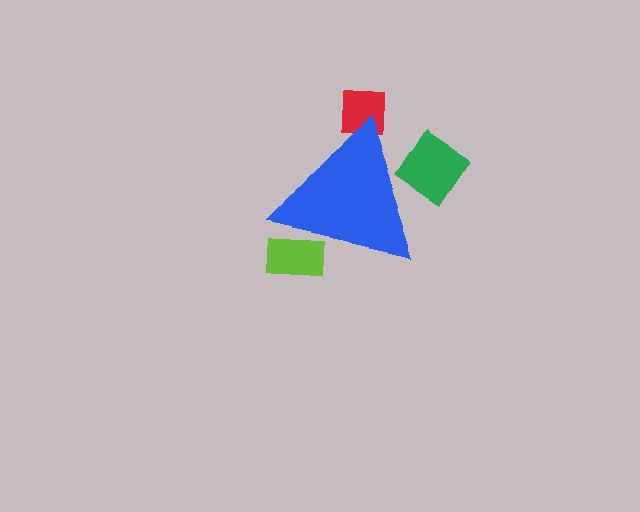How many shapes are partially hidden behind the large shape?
4 shapes are partially hidden.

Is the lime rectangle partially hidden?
Yes, the lime rectangle is partially hidden behind the blue triangle.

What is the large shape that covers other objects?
A blue triangle.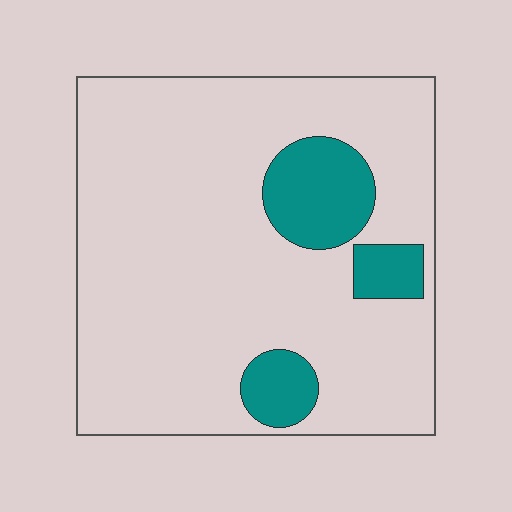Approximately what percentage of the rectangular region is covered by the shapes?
Approximately 15%.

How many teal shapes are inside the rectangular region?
3.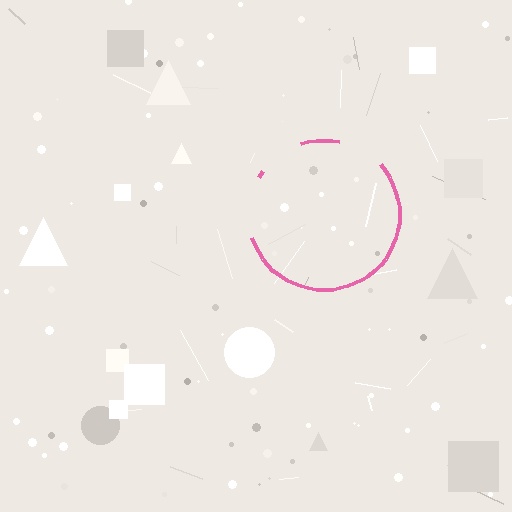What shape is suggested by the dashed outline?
The dashed outline suggests a circle.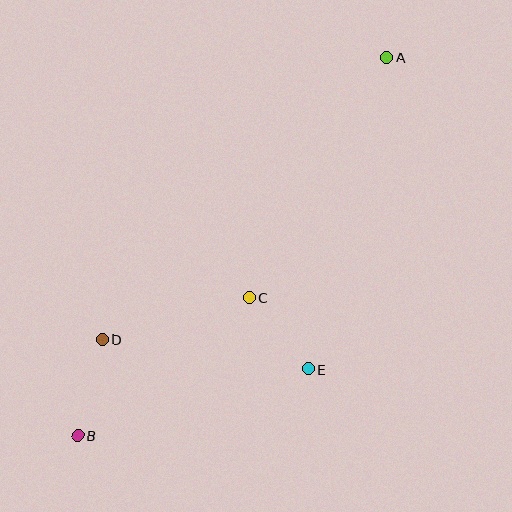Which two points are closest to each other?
Points C and E are closest to each other.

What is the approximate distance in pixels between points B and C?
The distance between B and C is approximately 220 pixels.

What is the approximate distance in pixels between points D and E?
The distance between D and E is approximately 209 pixels.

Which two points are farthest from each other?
Points A and B are farthest from each other.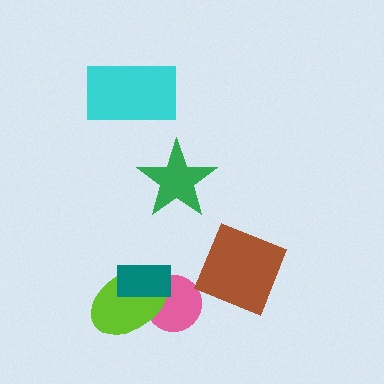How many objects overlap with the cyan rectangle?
0 objects overlap with the cyan rectangle.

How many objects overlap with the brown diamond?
0 objects overlap with the brown diamond.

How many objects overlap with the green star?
0 objects overlap with the green star.